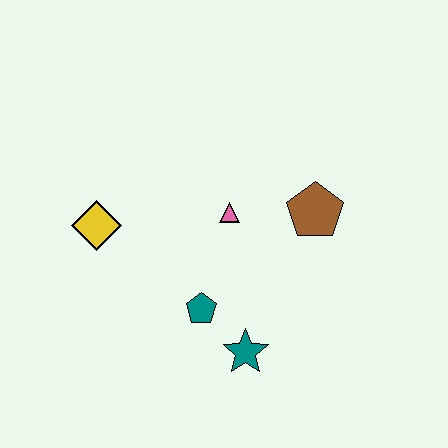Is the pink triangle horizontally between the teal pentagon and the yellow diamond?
No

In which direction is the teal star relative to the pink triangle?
The teal star is below the pink triangle.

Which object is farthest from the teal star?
The yellow diamond is farthest from the teal star.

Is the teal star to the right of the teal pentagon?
Yes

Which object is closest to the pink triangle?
The brown pentagon is closest to the pink triangle.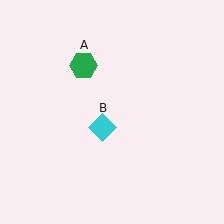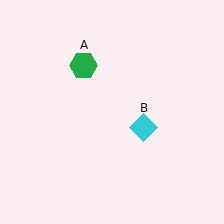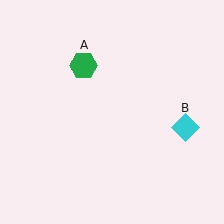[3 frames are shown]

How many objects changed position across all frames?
1 object changed position: cyan diamond (object B).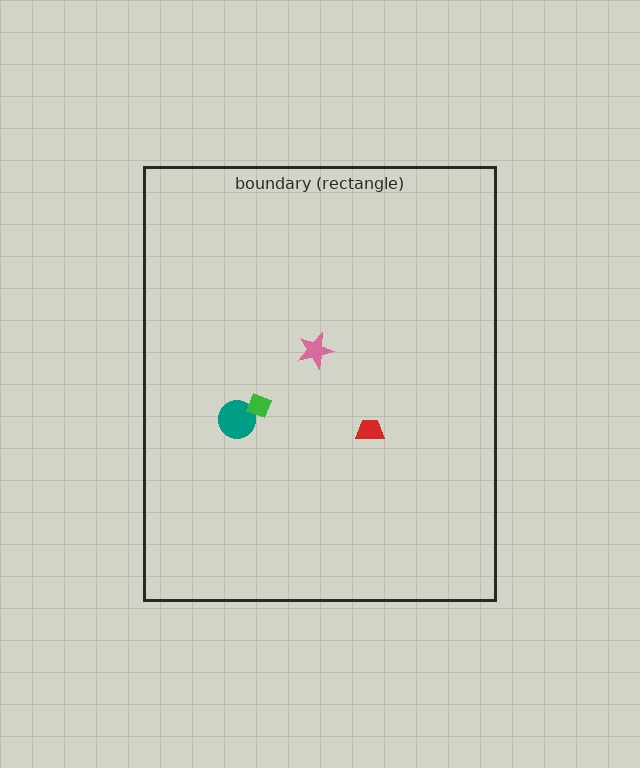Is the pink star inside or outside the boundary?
Inside.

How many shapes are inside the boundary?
4 inside, 0 outside.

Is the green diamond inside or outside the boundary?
Inside.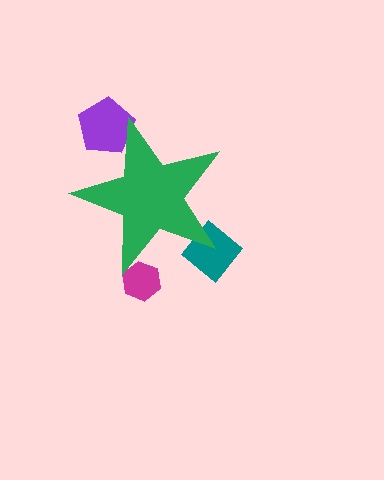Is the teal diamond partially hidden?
Yes, the teal diamond is partially hidden behind the green star.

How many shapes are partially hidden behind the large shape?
3 shapes are partially hidden.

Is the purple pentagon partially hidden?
Yes, the purple pentagon is partially hidden behind the green star.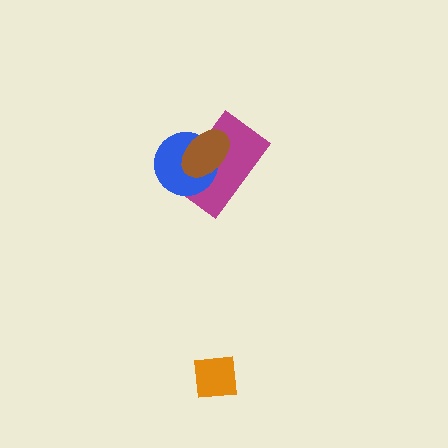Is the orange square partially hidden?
No, no other shape covers it.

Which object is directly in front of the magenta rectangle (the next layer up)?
The blue circle is directly in front of the magenta rectangle.